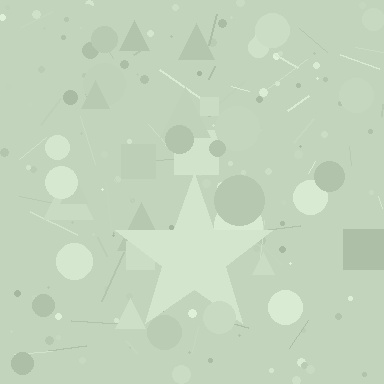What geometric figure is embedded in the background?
A star is embedded in the background.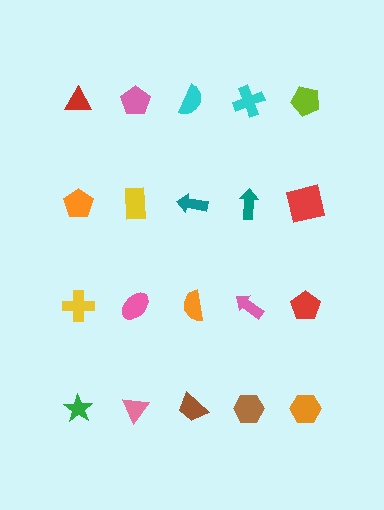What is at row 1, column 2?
A pink pentagon.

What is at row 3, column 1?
A yellow cross.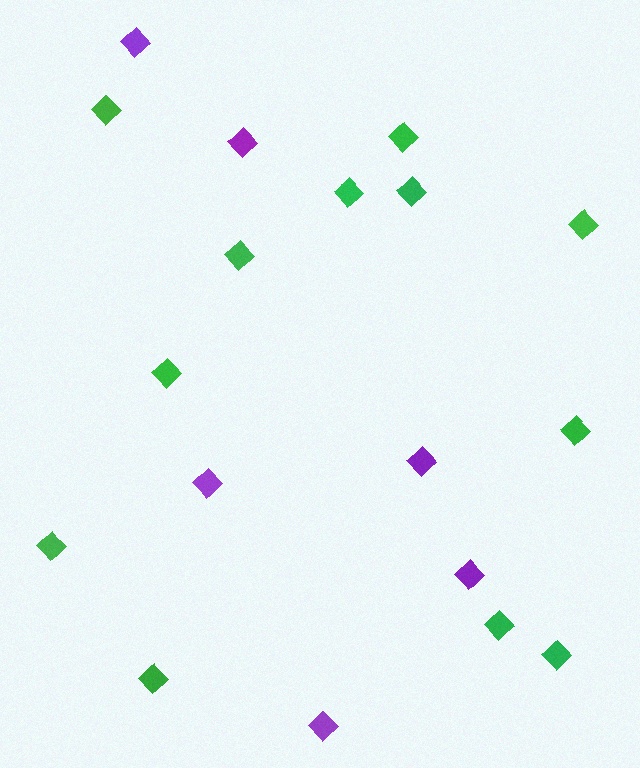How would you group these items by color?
There are 2 groups: one group of green diamonds (12) and one group of purple diamonds (6).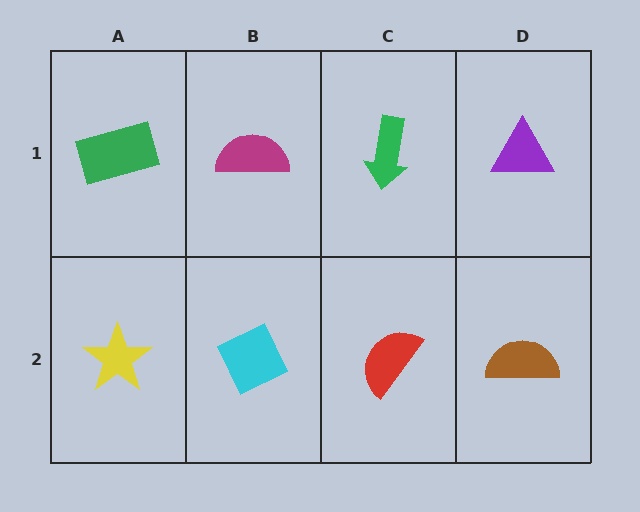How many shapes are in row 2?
4 shapes.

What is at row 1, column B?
A magenta semicircle.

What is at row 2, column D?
A brown semicircle.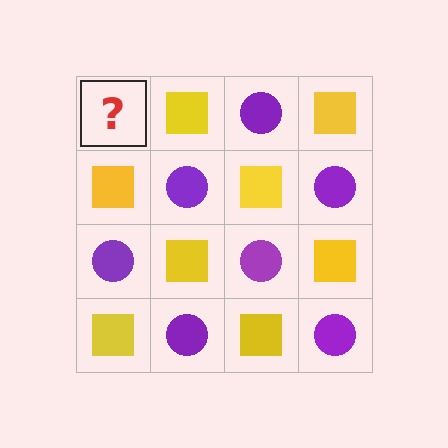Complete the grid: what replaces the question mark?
The question mark should be replaced with a purple circle.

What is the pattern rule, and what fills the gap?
The rule is that it alternates purple circle and yellow square in a checkerboard pattern. The gap should be filled with a purple circle.